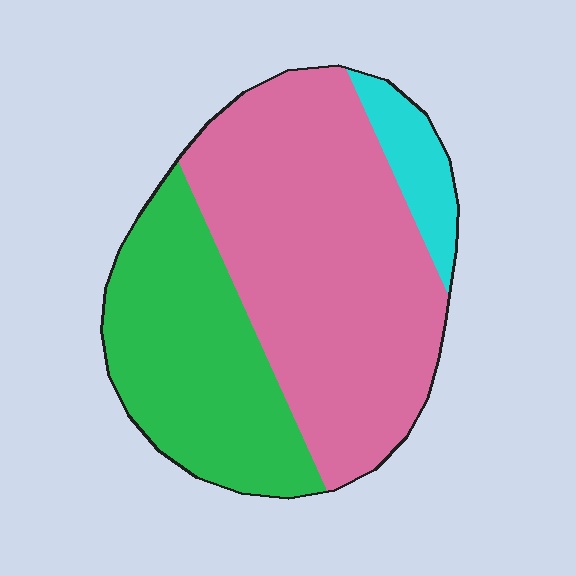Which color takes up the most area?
Pink, at roughly 60%.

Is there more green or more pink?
Pink.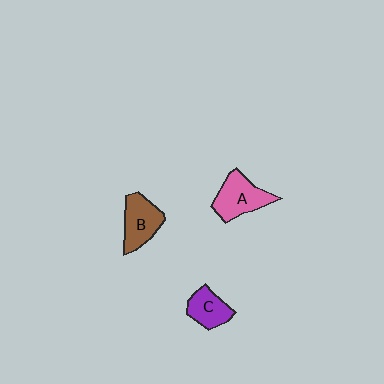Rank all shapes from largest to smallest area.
From largest to smallest: A (pink), B (brown), C (purple).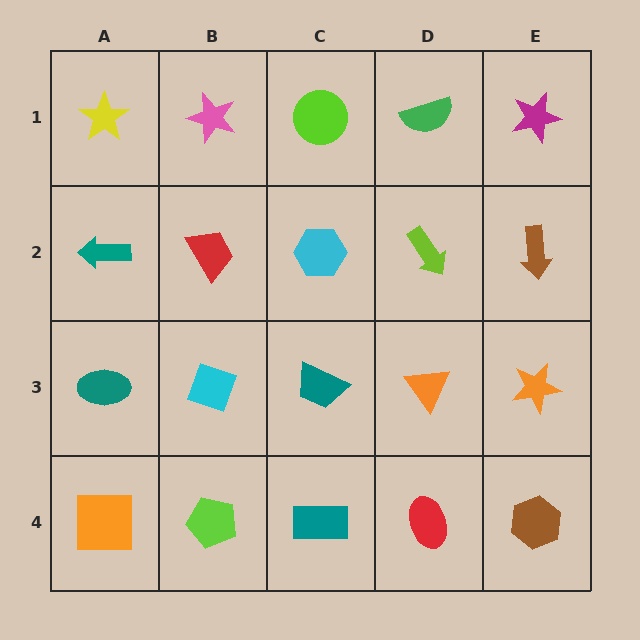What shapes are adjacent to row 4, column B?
A cyan diamond (row 3, column B), an orange square (row 4, column A), a teal rectangle (row 4, column C).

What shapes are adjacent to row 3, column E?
A brown arrow (row 2, column E), a brown hexagon (row 4, column E), an orange triangle (row 3, column D).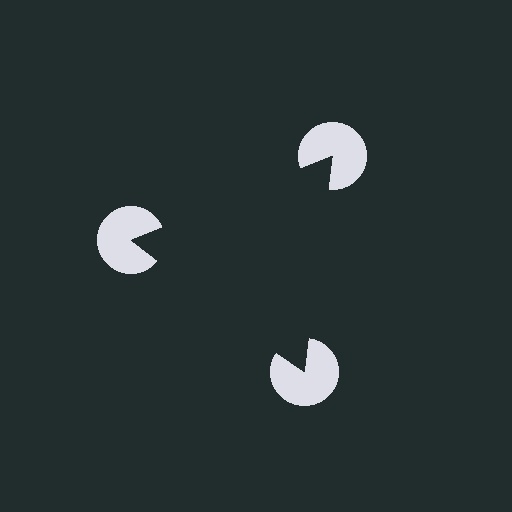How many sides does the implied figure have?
3 sides.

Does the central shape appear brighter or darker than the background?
It typically appears slightly darker than the background, even though no actual brightness change is drawn.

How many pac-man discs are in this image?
There are 3 — one at each vertex of the illusory triangle.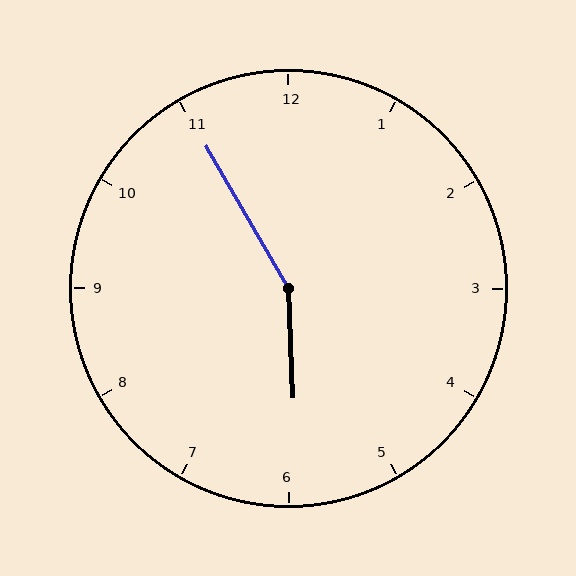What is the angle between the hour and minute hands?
Approximately 152 degrees.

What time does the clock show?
5:55.